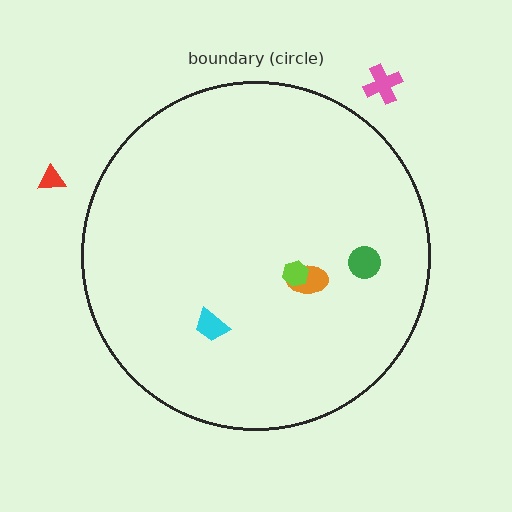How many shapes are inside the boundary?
4 inside, 2 outside.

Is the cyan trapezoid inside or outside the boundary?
Inside.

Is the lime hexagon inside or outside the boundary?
Inside.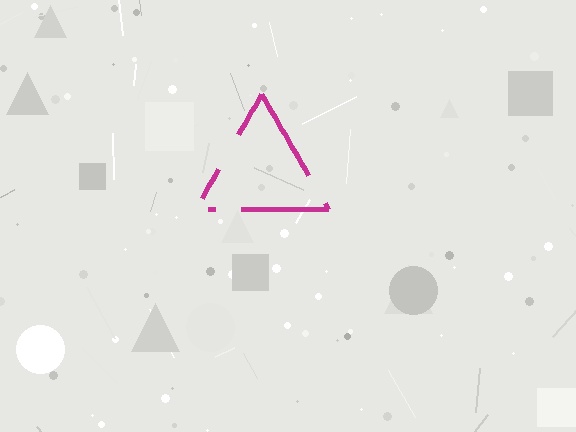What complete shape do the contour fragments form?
The contour fragments form a triangle.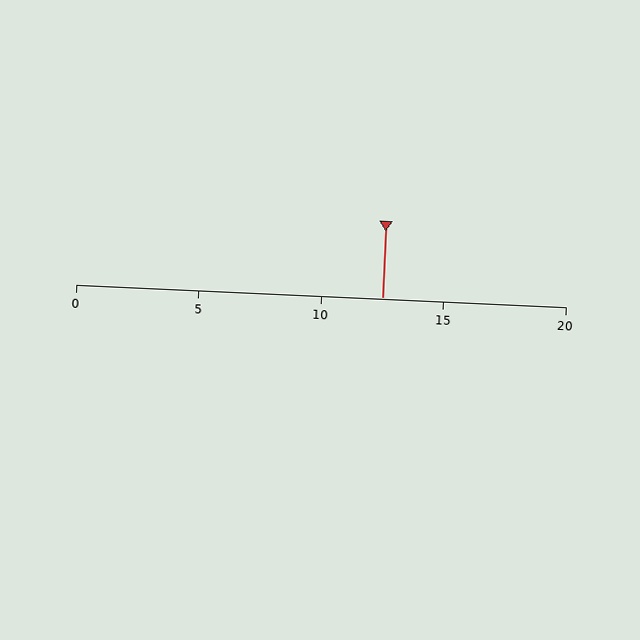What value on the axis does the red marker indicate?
The marker indicates approximately 12.5.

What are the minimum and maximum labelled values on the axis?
The axis runs from 0 to 20.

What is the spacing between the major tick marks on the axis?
The major ticks are spaced 5 apart.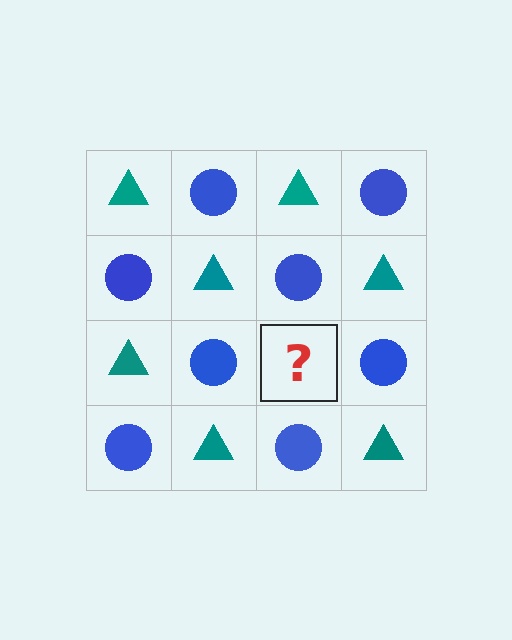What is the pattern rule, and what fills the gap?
The rule is that it alternates teal triangle and blue circle in a checkerboard pattern. The gap should be filled with a teal triangle.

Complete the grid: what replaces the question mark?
The question mark should be replaced with a teal triangle.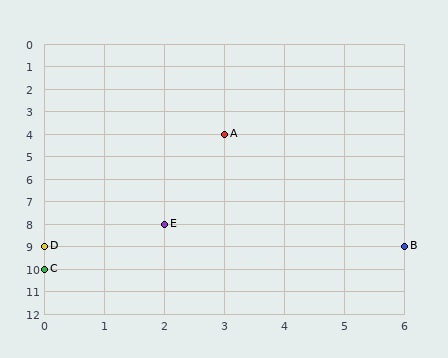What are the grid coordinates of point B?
Point B is at grid coordinates (6, 9).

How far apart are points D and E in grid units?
Points D and E are 2 columns and 1 row apart (about 2.2 grid units diagonally).